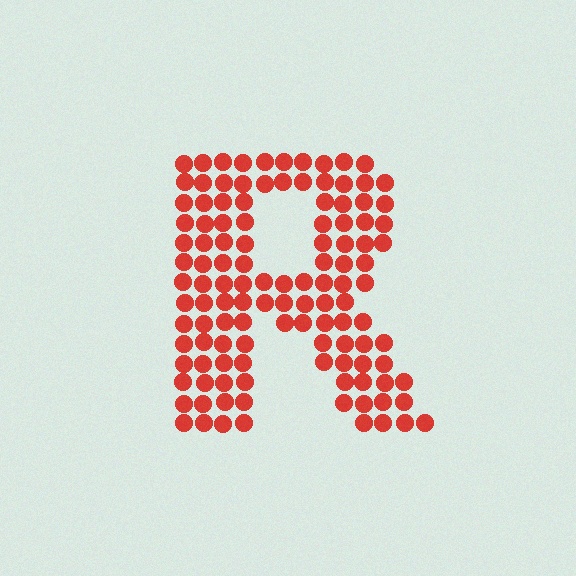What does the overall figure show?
The overall figure shows the letter R.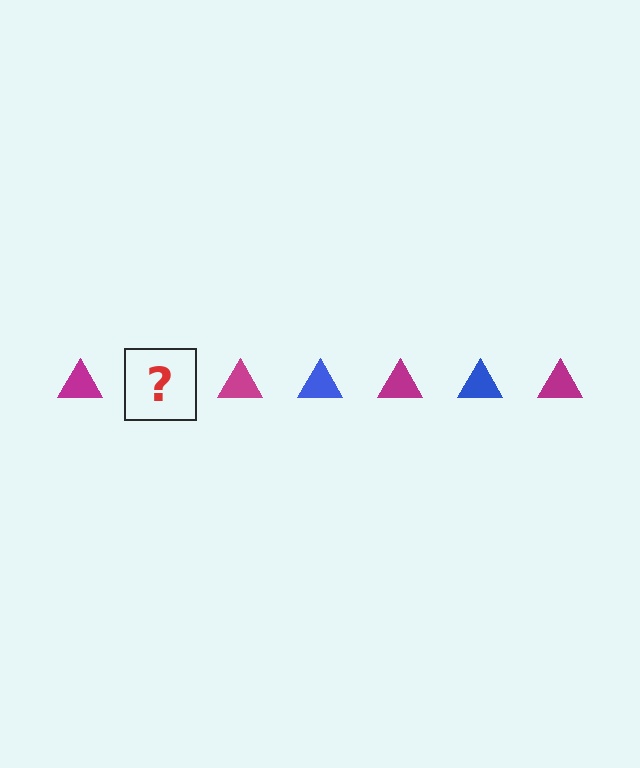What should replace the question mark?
The question mark should be replaced with a blue triangle.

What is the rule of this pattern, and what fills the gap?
The rule is that the pattern cycles through magenta, blue triangles. The gap should be filled with a blue triangle.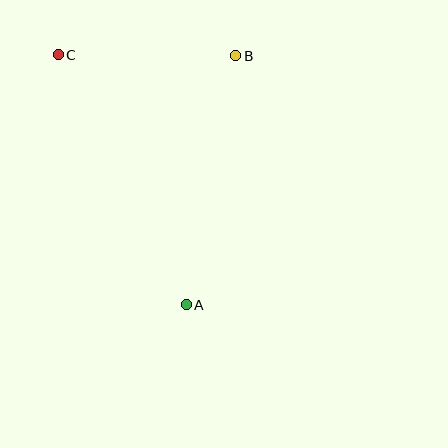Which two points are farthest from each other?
Points A and C are farthest from each other.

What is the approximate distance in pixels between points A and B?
The distance between A and B is approximately 254 pixels.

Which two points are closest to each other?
Points B and C are closest to each other.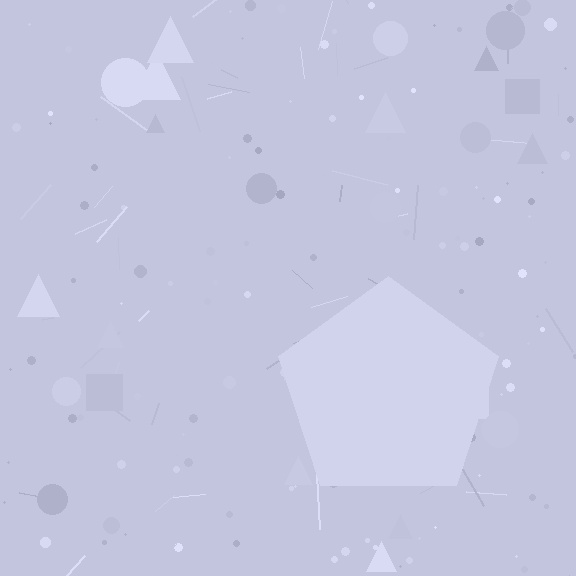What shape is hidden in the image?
A pentagon is hidden in the image.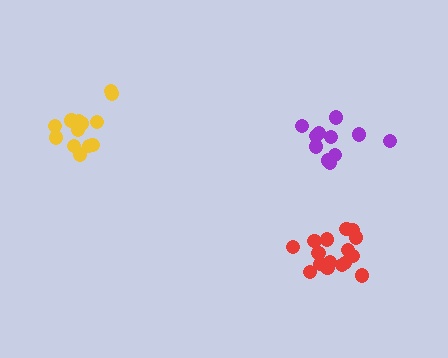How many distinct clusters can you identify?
There are 3 distinct clusters.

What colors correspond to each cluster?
The clusters are colored: yellow, red, purple.